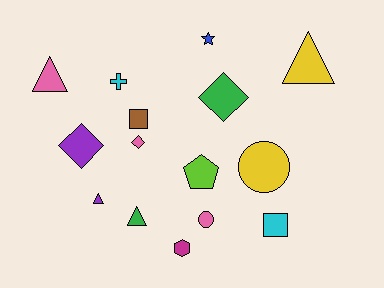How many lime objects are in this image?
There is 1 lime object.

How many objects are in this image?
There are 15 objects.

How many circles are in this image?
There are 2 circles.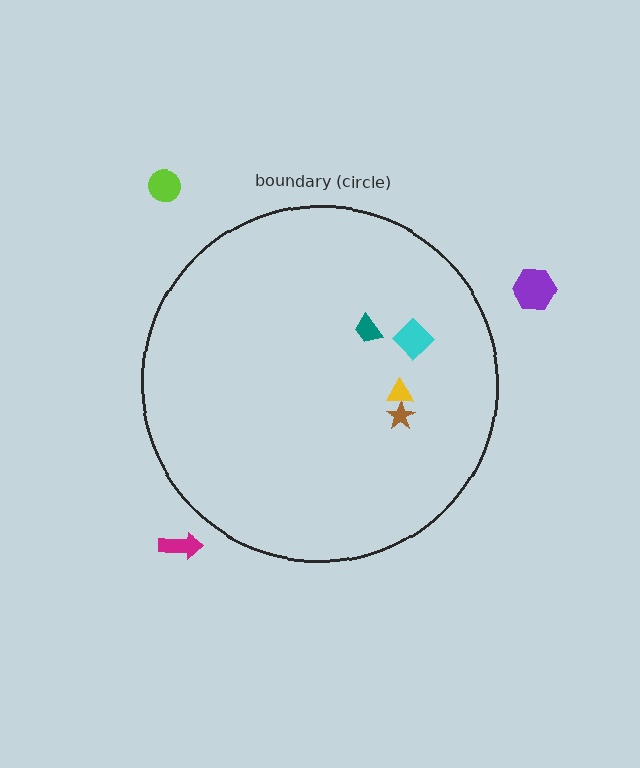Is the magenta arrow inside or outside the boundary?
Outside.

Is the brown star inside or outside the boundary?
Inside.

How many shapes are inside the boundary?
4 inside, 3 outside.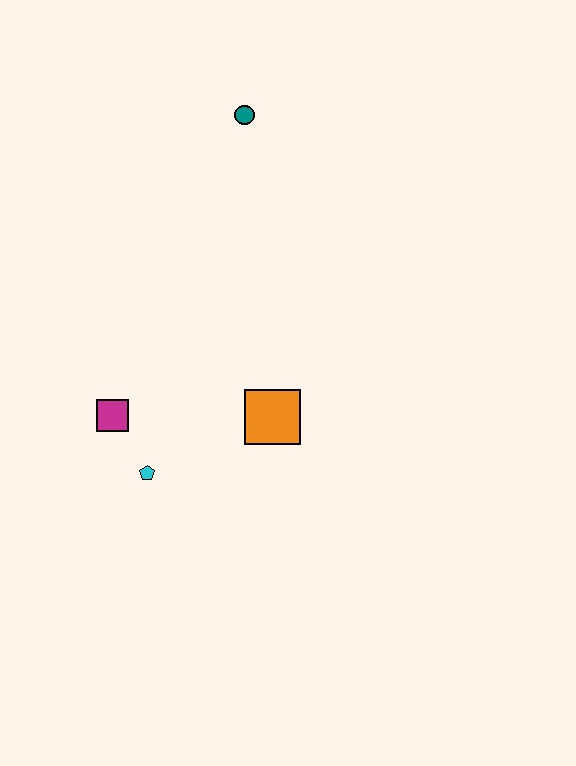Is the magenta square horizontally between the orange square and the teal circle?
No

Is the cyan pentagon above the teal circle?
No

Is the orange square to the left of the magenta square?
No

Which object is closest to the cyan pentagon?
The magenta square is closest to the cyan pentagon.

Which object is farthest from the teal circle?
The cyan pentagon is farthest from the teal circle.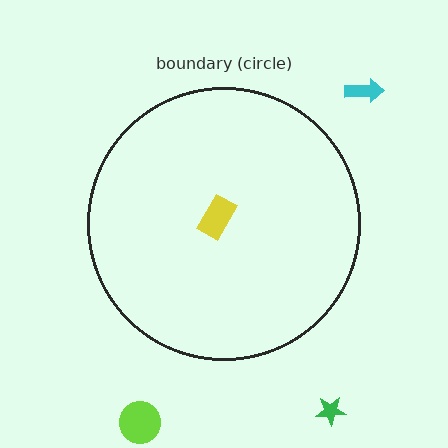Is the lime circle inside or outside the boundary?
Outside.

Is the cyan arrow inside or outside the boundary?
Outside.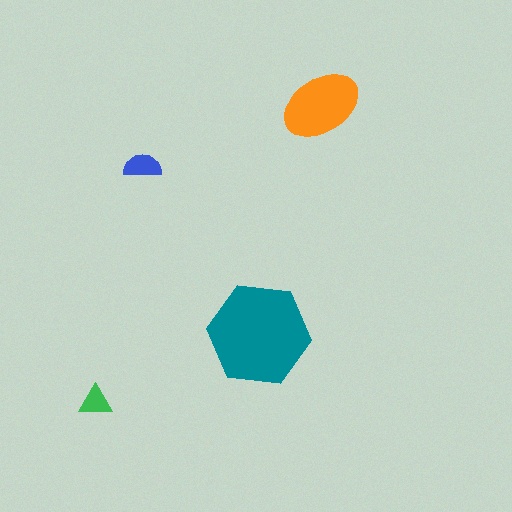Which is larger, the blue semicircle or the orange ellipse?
The orange ellipse.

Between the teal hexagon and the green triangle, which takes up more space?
The teal hexagon.